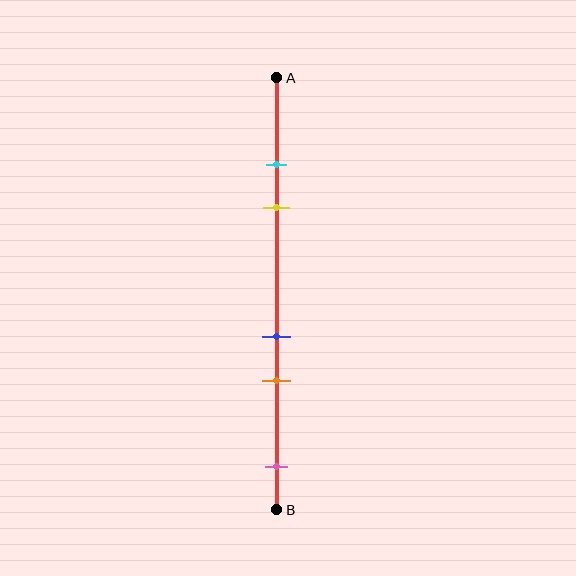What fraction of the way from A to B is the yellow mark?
The yellow mark is approximately 30% (0.3) of the way from A to B.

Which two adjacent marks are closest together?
The cyan and yellow marks are the closest adjacent pair.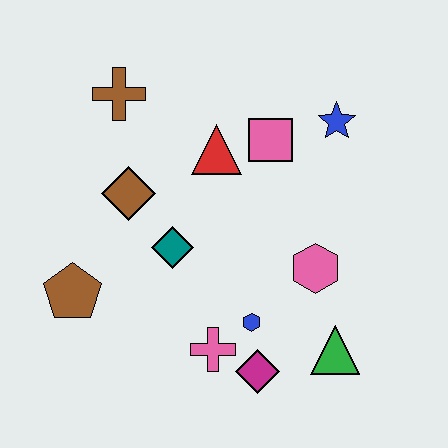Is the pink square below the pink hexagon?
No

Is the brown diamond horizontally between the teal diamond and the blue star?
No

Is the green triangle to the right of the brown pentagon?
Yes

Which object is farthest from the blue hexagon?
The brown cross is farthest from the blue hexagon.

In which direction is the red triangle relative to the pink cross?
The red triangle is above the pink cross.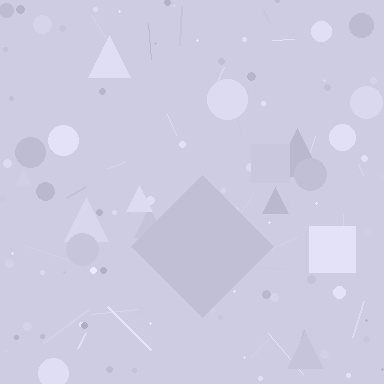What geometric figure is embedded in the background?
A diamond is embedded in the background.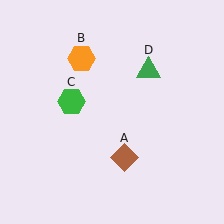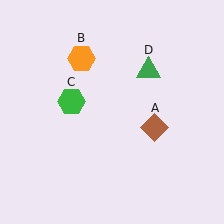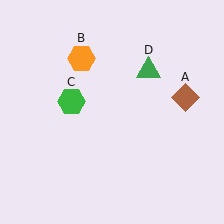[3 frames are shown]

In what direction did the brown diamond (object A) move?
The brown diamond (object A) moved up and to the right.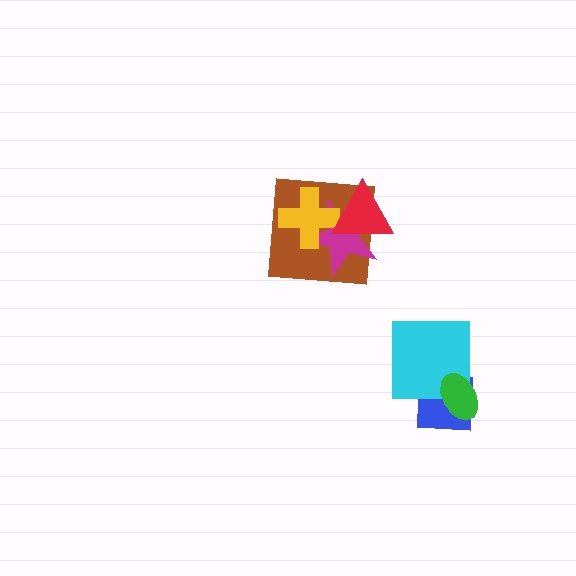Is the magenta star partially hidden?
Yes, it is partially covered by another shape.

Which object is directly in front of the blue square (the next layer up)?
The cyan square is directly in front of the blue square.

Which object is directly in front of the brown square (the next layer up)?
The magenta star is directly in front of the brown square.